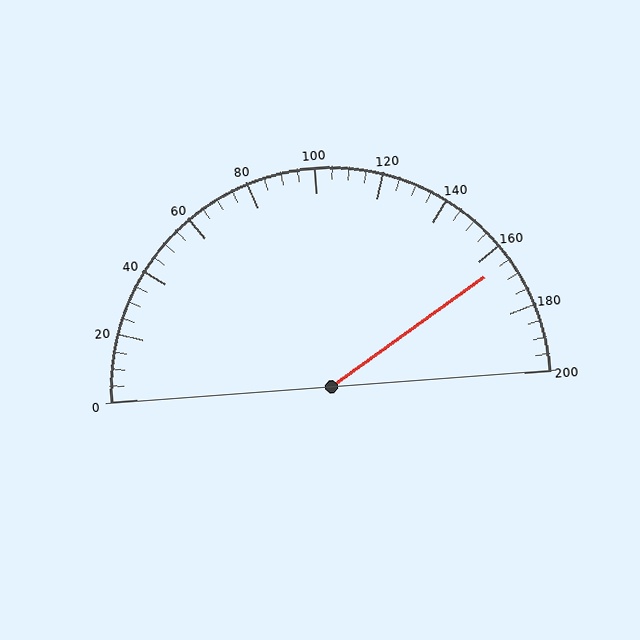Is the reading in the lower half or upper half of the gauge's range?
The reading is in the upper half of the range (0 to 200).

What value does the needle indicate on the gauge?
The needle indicates approximately 165.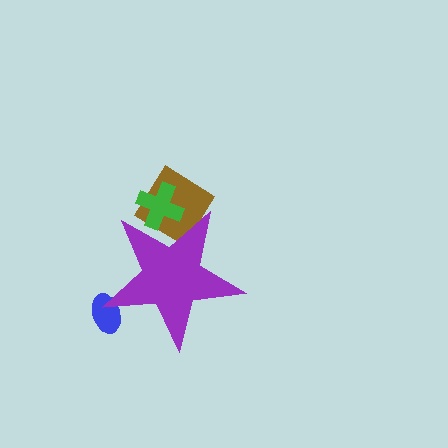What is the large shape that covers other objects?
A purple star.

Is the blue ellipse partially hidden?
Yes, the blue ellipse is partially hidden behind the purple star.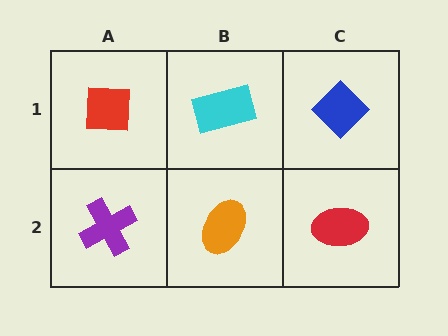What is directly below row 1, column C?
A red ellipse.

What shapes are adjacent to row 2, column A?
A red square (row 1, column A), an orange ellipse (row 2, column B).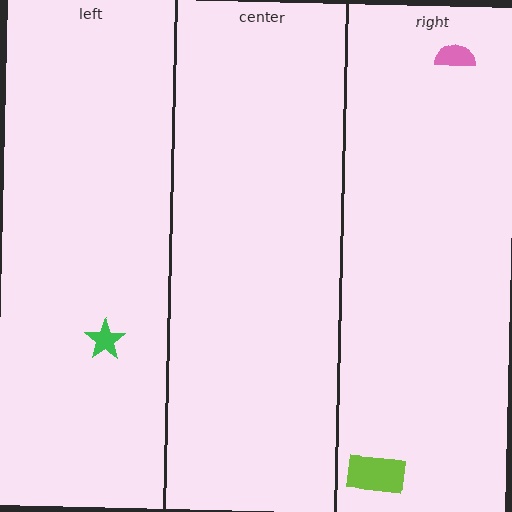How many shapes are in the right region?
2.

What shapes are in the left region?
The green star.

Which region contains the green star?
The left region.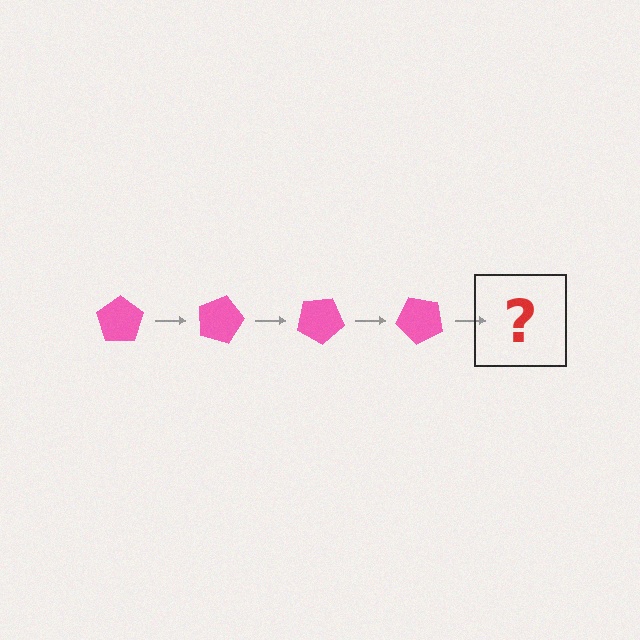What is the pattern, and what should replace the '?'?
The pattern is that the pentagon rotates 15 degrees each step. The '?' should be a pink pentagon rotated 60 degrees.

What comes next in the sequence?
The next element should be a pink pentagon rotated 60 degrees.